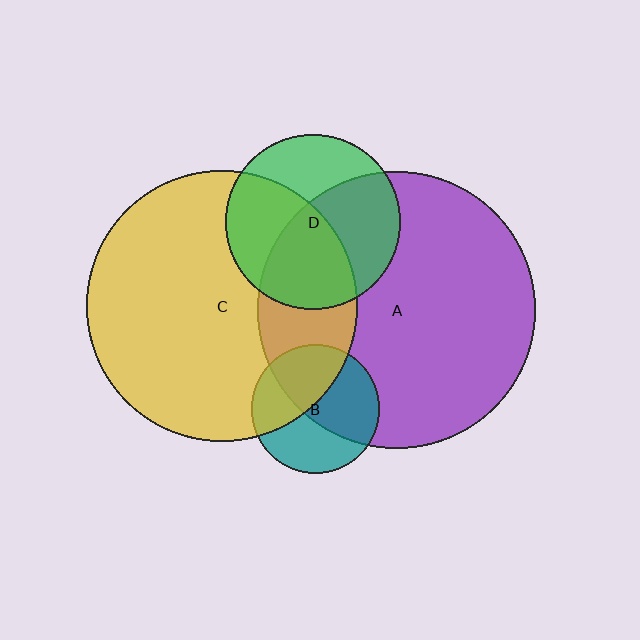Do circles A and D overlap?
Yes.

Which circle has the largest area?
Circle A (purple).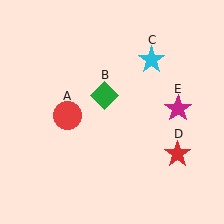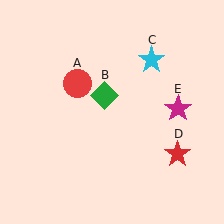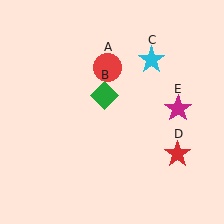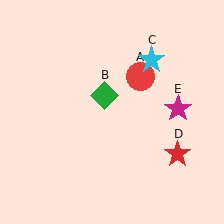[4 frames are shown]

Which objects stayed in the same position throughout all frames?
Green diamond (object B) and cyan star (object C) and red star (object D) and magenta star (object E) remained stationary.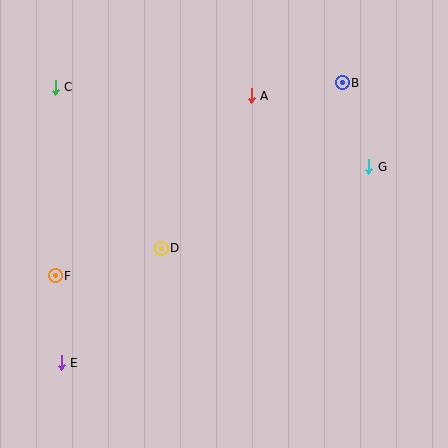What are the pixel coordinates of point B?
Point B is at (342, 83).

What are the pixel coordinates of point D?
Point D is at (161, 248).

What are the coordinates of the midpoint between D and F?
The midpoint between D and F is at (108, 262).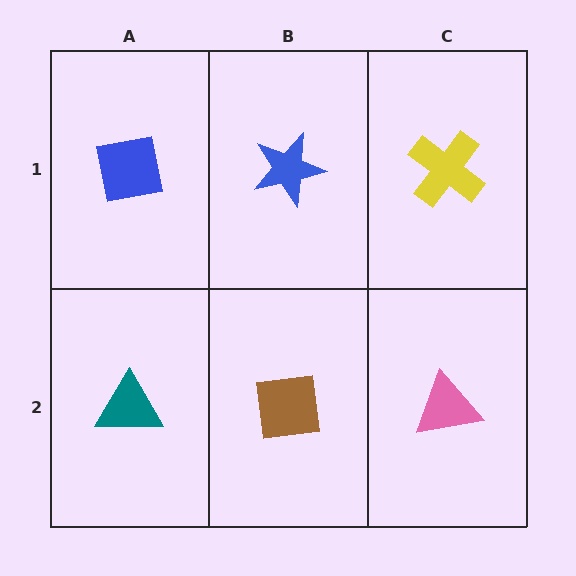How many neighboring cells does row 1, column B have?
3.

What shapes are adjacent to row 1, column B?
A brown square (row 2, column B), a blue square (row 1, column A), a yellow cross (row 1, column C).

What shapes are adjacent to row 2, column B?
A blue star (row 1, column B), a teal triangle (row 2, column A), a pink triangle (row 2, column C).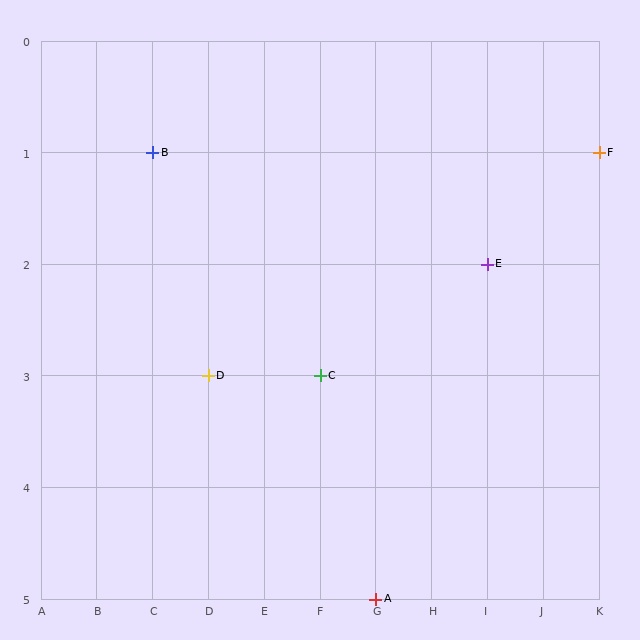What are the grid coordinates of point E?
Point E is at grid coordinates (I, 2).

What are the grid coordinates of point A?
Point A is at grid coordinates (G, 5).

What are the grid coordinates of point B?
Point B is at grid coordinates (C, 1).